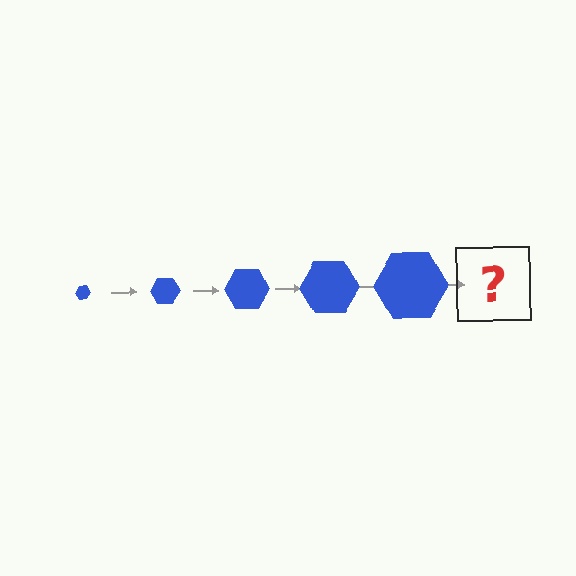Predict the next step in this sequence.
The next step is a blue hexagon, larger than the previous one.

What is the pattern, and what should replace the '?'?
The pattern is that the hexagon gets progressively larger each step. The '?' should be a blue hexagon, larger than the previous one.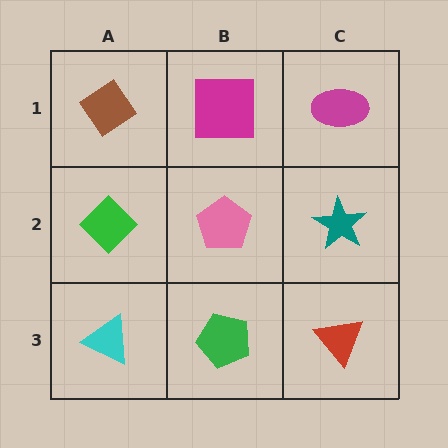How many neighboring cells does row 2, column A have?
3.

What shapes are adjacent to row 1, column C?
A teal star (row 2, column C), a magenta square (row 1, column B).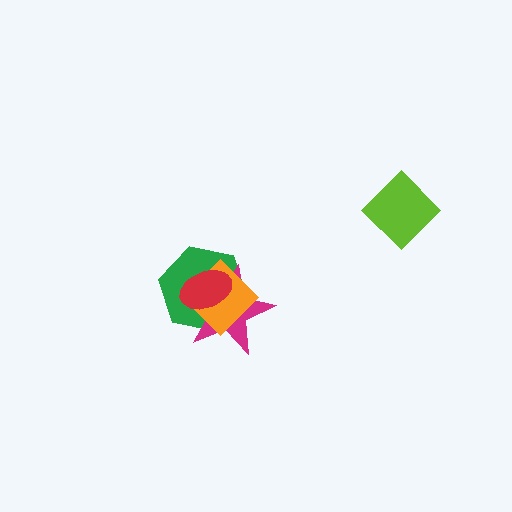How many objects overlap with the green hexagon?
3 objects overlap with the green hexagon.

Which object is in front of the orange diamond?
The red ellipse is in front of the orange diamond.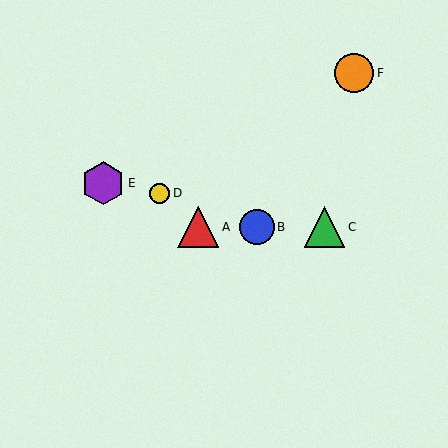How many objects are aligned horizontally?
3 objects (A, B, C) are aligned horizontally.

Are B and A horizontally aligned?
Yes, both are at y≈227.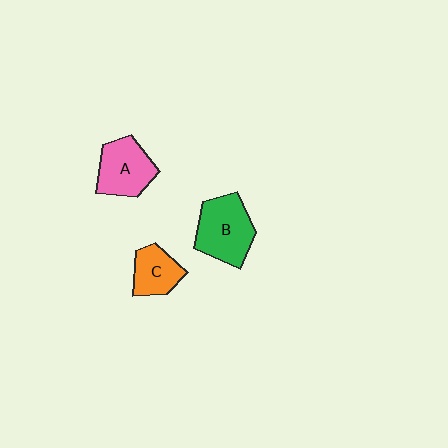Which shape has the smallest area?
Shape C (orange).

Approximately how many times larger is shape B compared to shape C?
Approximately 1.6 times.